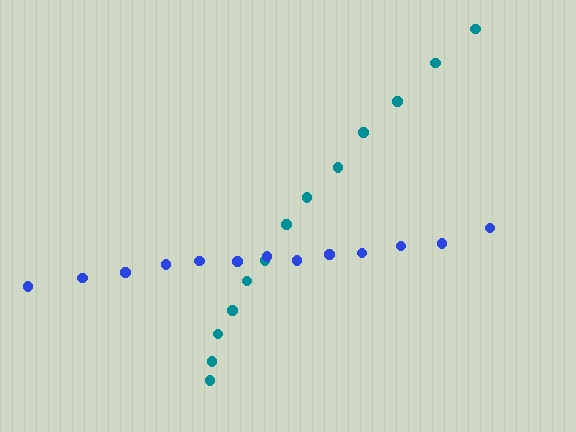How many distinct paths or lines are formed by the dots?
There are 2 distinct paths.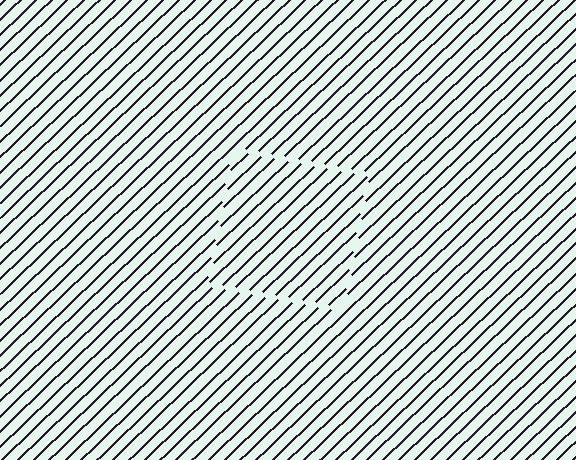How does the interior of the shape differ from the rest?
The interior of the shape contains the same grating, shifted by half a period — the contour is defined by the phase discontinuity where line-ends from the inner and outer gratings abut.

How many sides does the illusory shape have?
4 sides — the line-ends trace a square.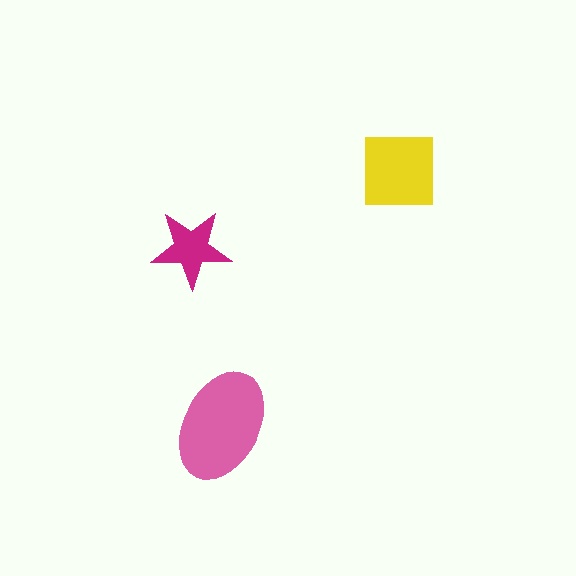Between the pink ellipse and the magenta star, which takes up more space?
The pink ellipse.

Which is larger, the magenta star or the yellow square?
The yellow square.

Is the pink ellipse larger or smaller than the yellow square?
Larger.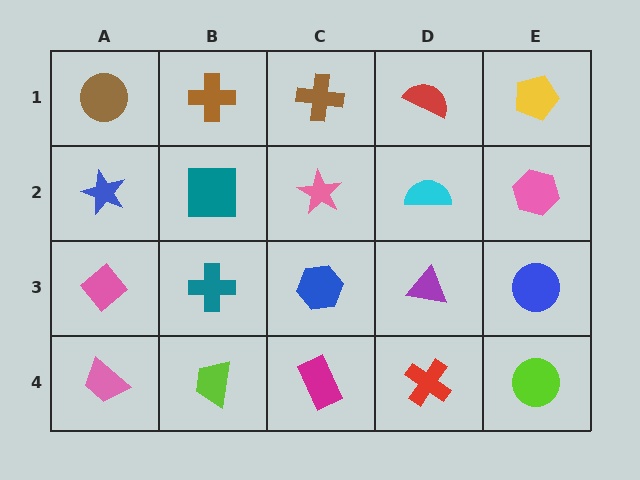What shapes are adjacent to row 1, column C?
A pink star (row 2, column C), a brown cross (row 1, column B), a red semicircle (row 1, column D).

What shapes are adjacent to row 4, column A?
A pink diamond (row 3, column A), a lime trapezoid (row 4, column B).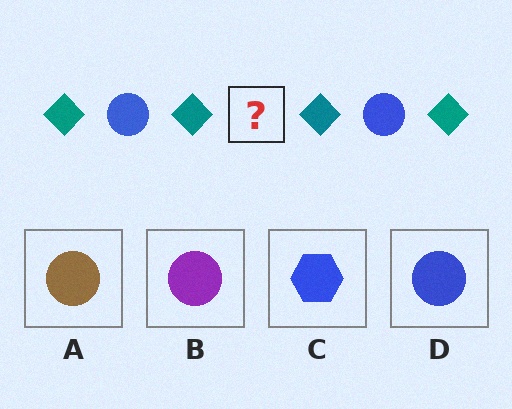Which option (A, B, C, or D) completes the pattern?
D.